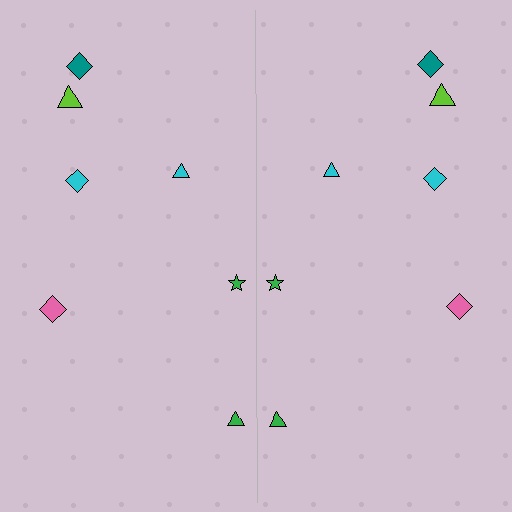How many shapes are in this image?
There are 14 shapes in this image.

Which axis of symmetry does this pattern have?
The pattern has a vertical axis of symmetry running through the center of the image.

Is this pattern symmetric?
Yes, this pattern has bilateral (reflection) symmetry.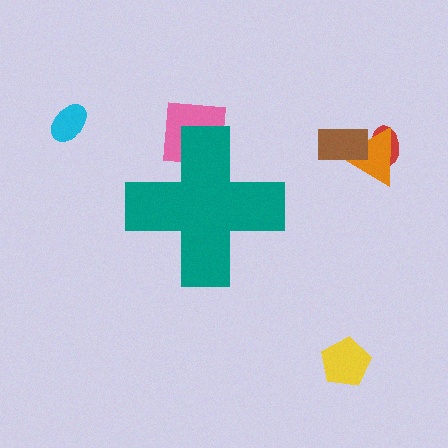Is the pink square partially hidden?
Yes, the pink square is partially hidden behind the teal cross.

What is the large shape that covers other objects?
A teal cross.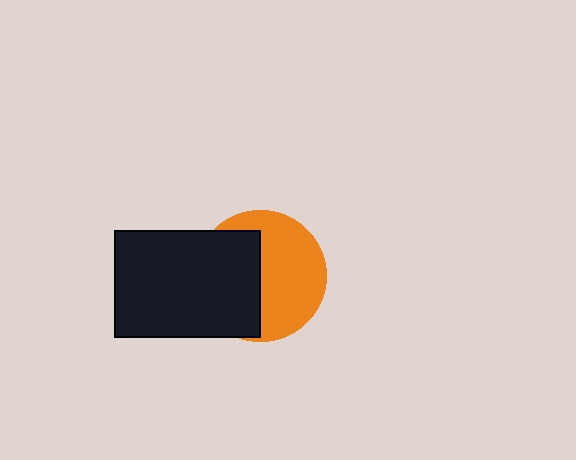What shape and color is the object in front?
The object in front is a black rectangle.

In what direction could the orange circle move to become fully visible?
The orange circle could move right. That would shift it out from behind the black rectangle entirely.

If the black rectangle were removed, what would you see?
You would see the complete orange circle.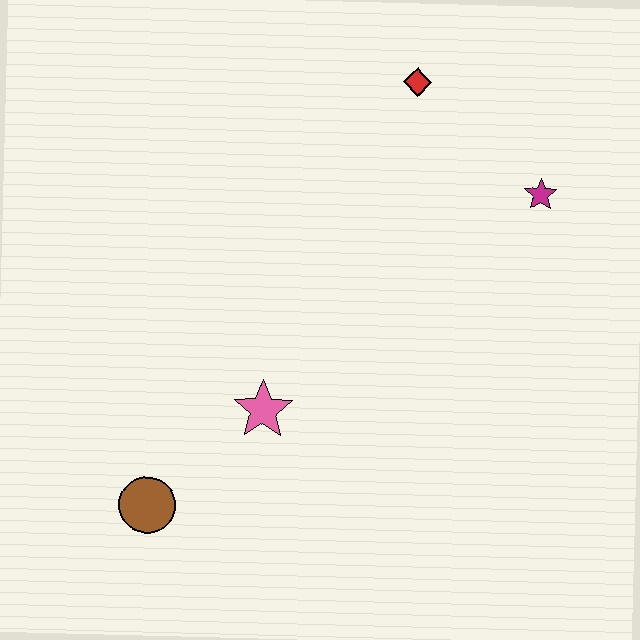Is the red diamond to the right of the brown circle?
Yes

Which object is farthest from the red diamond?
The brown circle is farthest from the red diamond.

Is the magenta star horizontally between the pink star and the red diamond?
No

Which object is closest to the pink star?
The brown circle is closest to the pink star.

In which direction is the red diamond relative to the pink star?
The red diamond is above the pink star.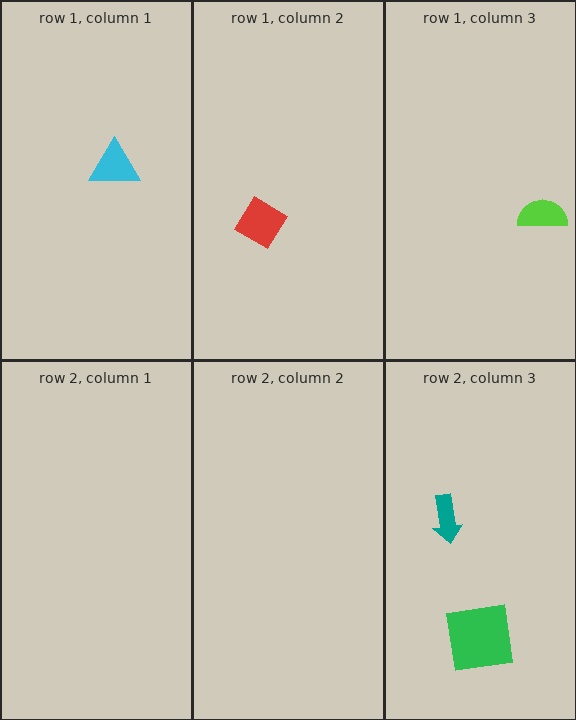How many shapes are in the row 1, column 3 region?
1.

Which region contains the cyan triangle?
The row 1, column 1 region.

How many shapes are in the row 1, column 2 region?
1.